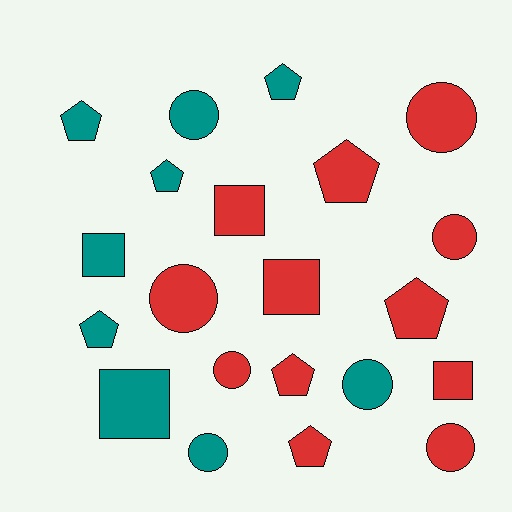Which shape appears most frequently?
Circle, with 8 objects.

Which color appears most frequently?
Red, with 12 objects.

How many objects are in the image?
There are 21 objects.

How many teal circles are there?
There are 3 teal circles.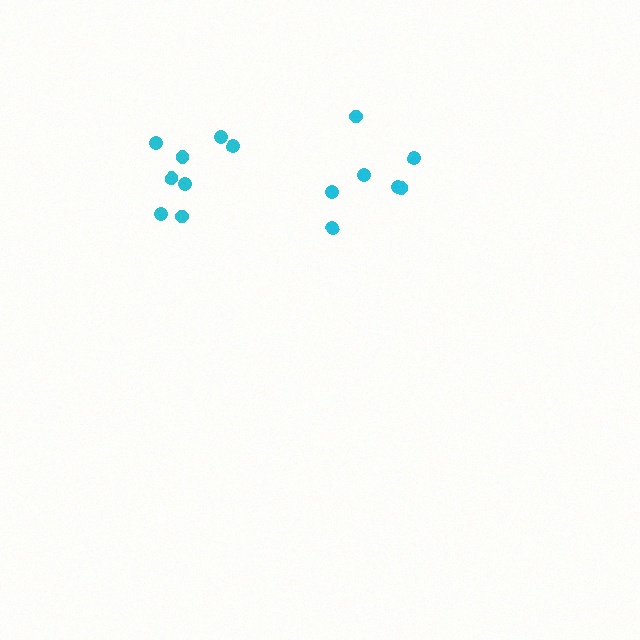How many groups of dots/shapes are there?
There are 2 groups.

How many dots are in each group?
Group 1: 7 dots, Group 2: 8 dots (15 total).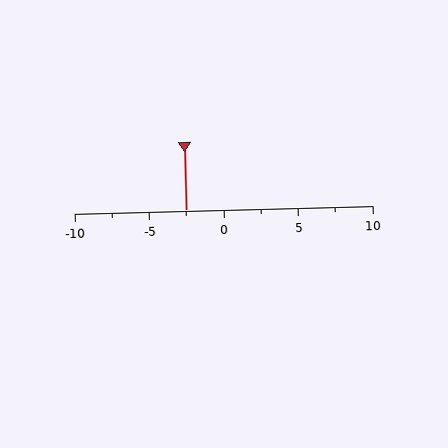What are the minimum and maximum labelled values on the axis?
The axis runs from -10 to 10.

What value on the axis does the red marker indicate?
The marker indicates approximately -2.5.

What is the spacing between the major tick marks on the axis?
The major ticks are spaced 5 apart.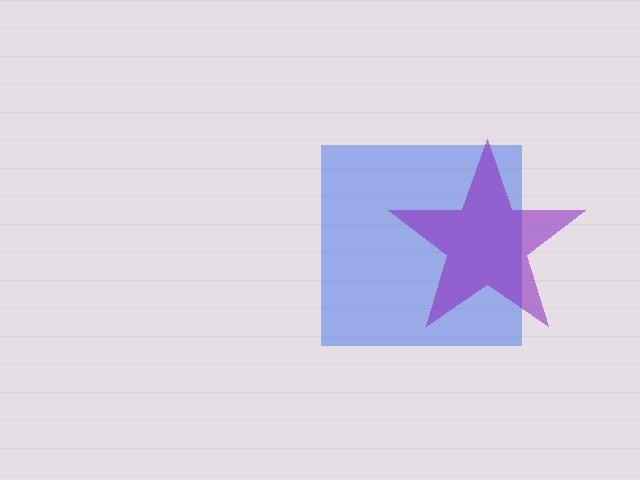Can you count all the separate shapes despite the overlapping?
Yes, there are 2 separate shapes.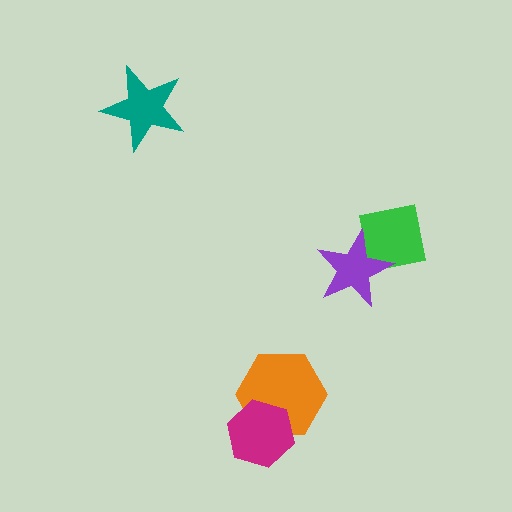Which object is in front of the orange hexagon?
The magenta hexagon is in front of the orange hexagon.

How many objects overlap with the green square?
1 object overlaps with the green square.